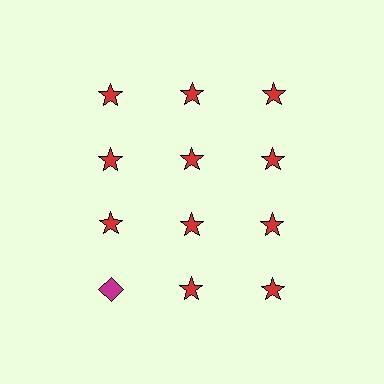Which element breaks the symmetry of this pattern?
The magenta diamond in the fourth row, leftmost column breaks the symmetry. All other shapes are red stars.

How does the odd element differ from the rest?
It differs in both color (magenta instead of red) and shape (diamond instead of star).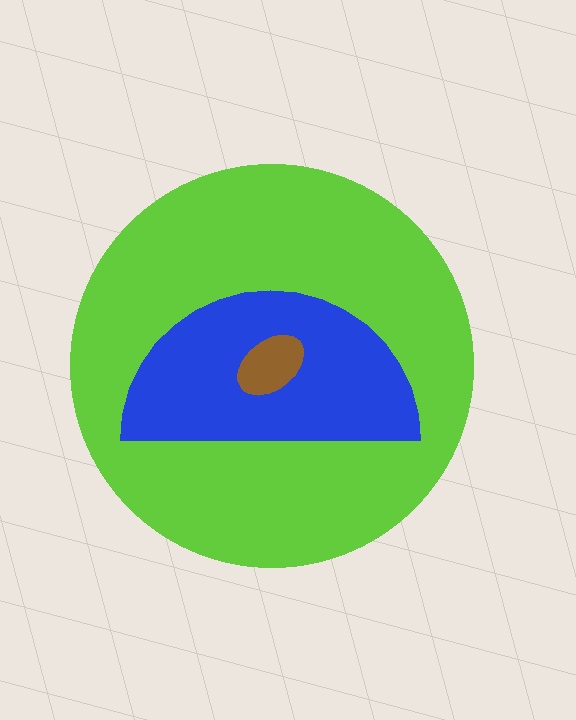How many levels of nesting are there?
3.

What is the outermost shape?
The lime circle.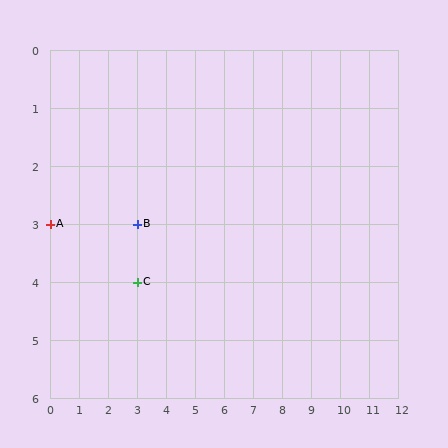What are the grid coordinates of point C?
Point C is at grid coordinates (3, 4).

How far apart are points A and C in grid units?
Points A and C are 3 columns and 1 row apart (about 3.2 grid units diagonally).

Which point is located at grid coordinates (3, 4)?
Point C is at (3, 4).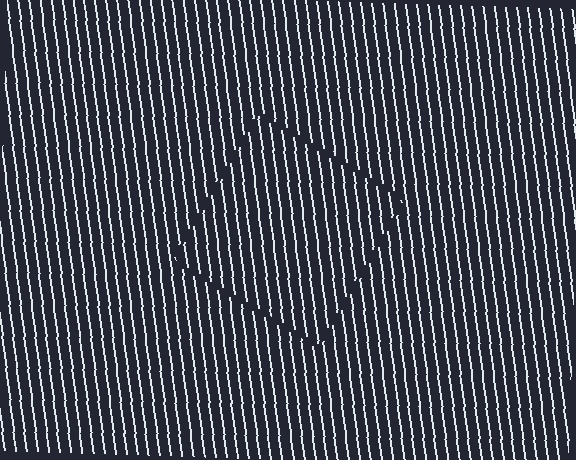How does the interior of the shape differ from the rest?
The interior of the shape contains the same grating, shifted by half a period — the contour is defined by the phase discontinuity where line-ends from the inner and outer gratings abut.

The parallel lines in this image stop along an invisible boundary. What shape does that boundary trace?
An illusory square. The interior of the shape contains the same grating, shifted by half a period — the contour is defined by the phase discontinuity where line-ends from the inner and outer gratings abut.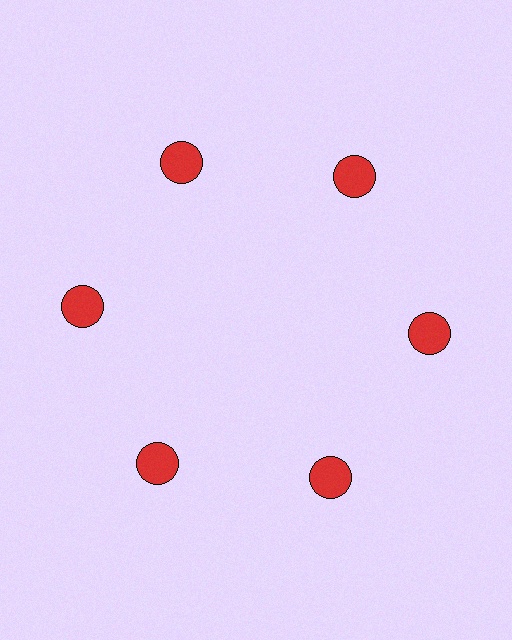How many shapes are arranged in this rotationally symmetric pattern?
There are 6 shapes, arranged in 6 groups of 1.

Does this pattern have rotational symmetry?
Yes, this pattern has 6-fold rotational symmetry. It looks the same after rotating 60 degrees around the center.